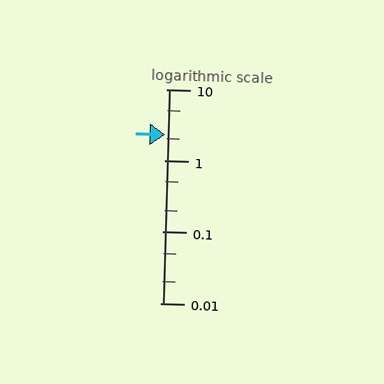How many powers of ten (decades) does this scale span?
The scale spans 3 decades, from 0.01 to 10.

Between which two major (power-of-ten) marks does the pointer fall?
The pointer is between 1 and 10.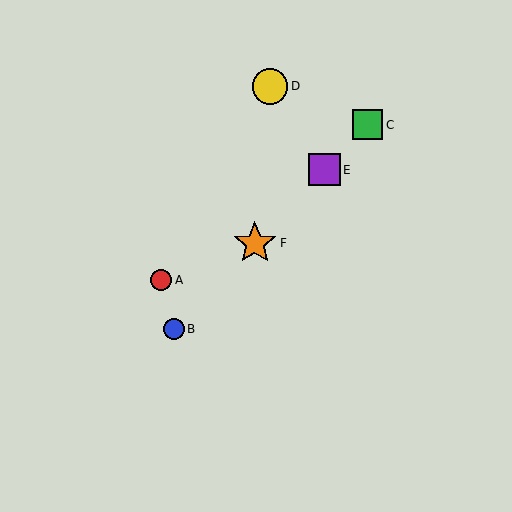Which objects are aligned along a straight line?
Objects B, C, E, F are aligned along a straight line.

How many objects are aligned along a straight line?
4 objects (B, C, E, F) are aligned along a straight line.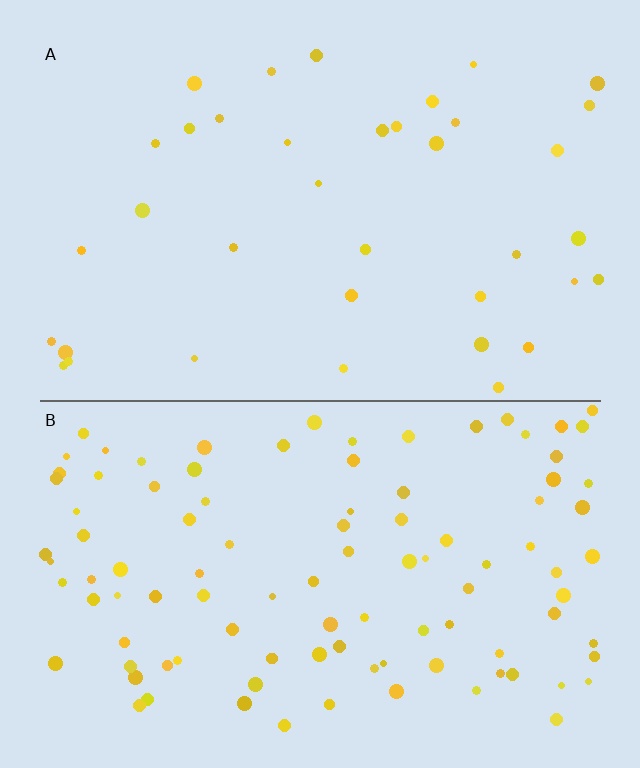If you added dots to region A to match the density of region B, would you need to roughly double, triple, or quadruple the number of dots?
Approximately triple.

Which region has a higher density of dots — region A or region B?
B (the bottom).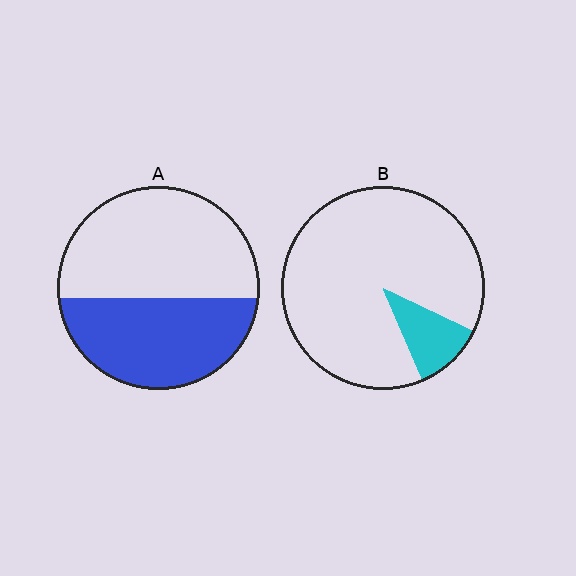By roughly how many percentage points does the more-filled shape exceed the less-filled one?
By roughly 30 percentage points (A over B).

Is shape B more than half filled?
No.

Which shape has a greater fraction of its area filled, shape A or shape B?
Shape A.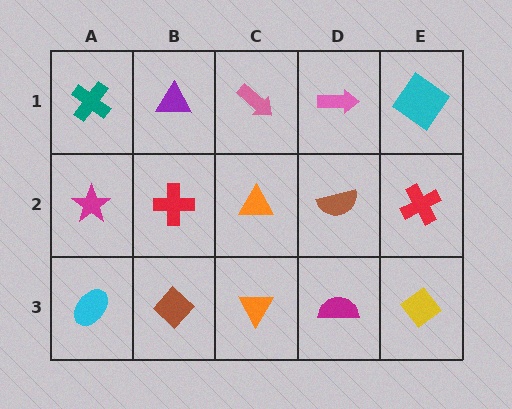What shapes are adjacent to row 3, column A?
A magenta star (row 2, column A), a brown diamond (row 3, column B).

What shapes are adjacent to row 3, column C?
An orange triangle (row 2, column C), a brown diamond (row 3, column B), a magenta semicircle (row 3, column D).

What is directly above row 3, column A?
A magenta star.